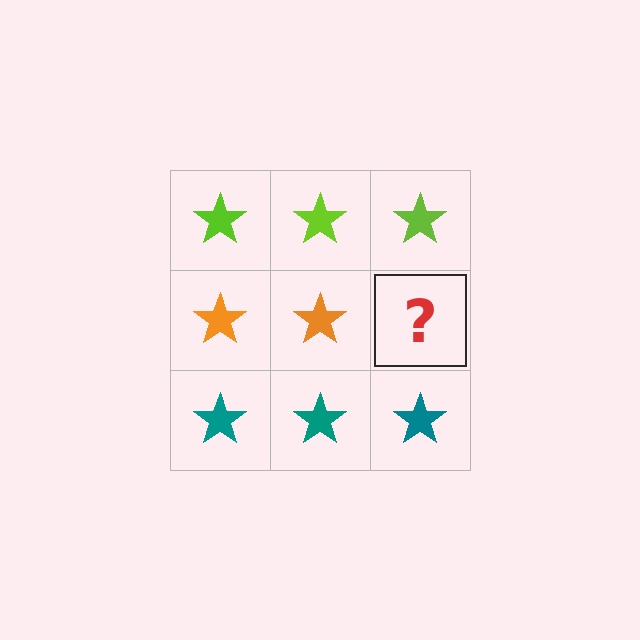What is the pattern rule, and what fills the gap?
The rule is that each row has a consistent color. The gap should be filled with an orange star.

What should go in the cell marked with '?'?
The missing cell should contain an orange star.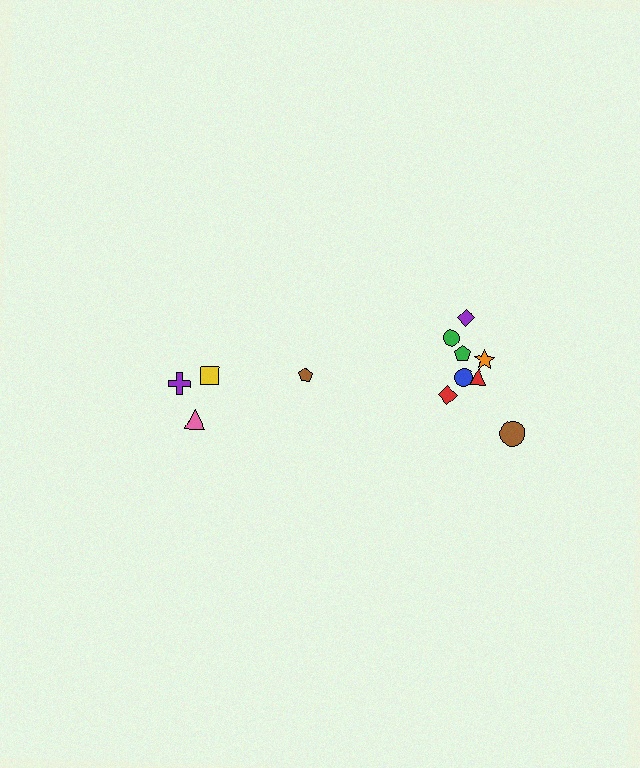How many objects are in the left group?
There are 4 objects.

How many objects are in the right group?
There are 8 objects.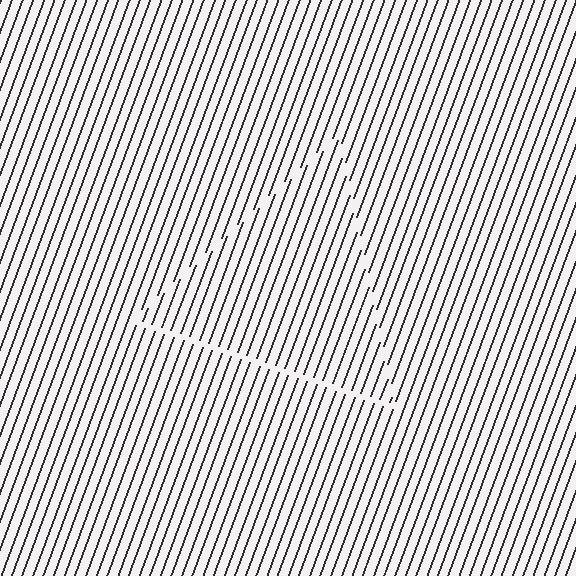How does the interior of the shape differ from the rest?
The interior of the shape contains the same grating, shifted by half a period — the contour is defined by the phase discontinuity where line-ends from the inner and outer gratings abut.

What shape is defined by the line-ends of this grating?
An illusory triangle. The interior of the shape contains the same grating, shifted by half a period — the contour is defined by the phase discontinuity where line-ends from the inner and outer gratings abut.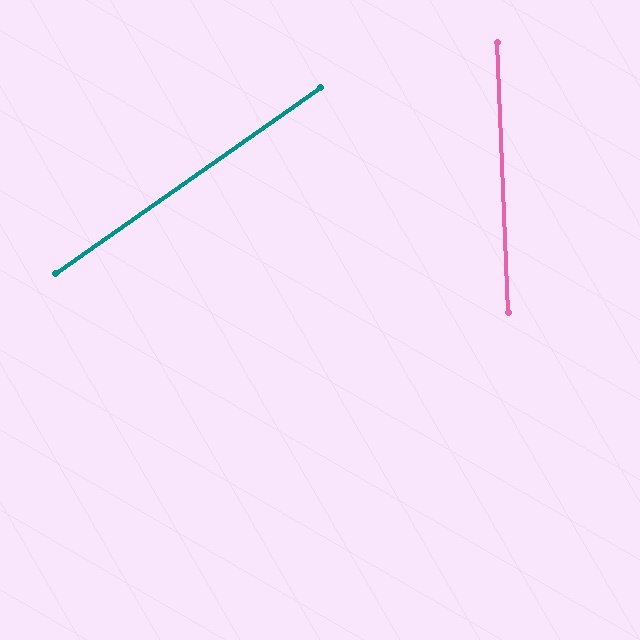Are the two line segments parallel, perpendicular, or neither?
Neither parallel nor perpendicular — they differ by about 57°.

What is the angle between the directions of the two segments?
Approximately 57 degrees.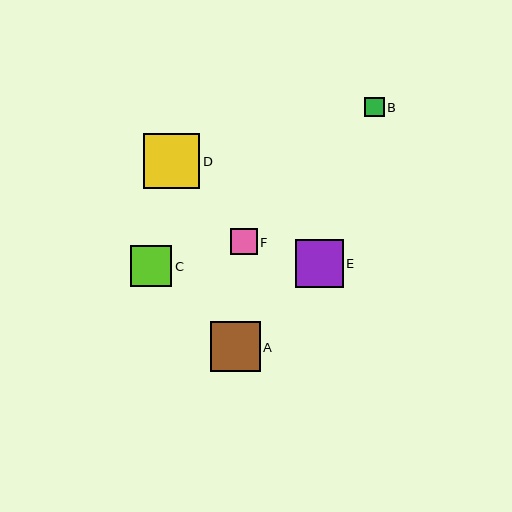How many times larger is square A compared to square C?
Square A is approximately 1.2 times the size of square C.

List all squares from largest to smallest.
From largest to smallest: D, A, E, C, F, B.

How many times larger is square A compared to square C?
Square A is approximately 1.2 times the size of square C.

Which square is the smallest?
Square B is the smallest with a size of approximately 20 pixels.